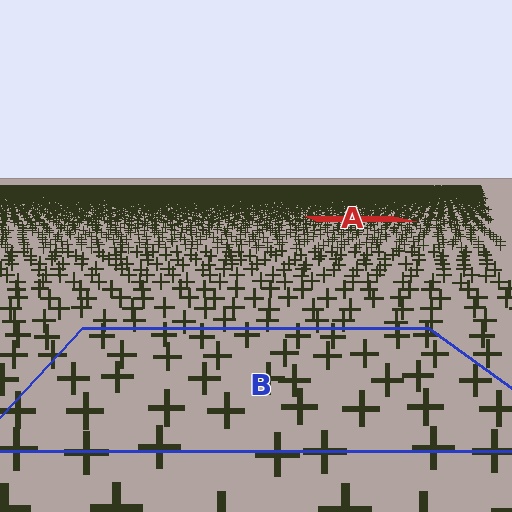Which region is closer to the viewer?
Region B is closer. The texture elements there are larger and more spread out.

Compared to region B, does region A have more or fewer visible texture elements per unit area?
Region A has more texture elements per unit area — they are packed more densely because it is farther away.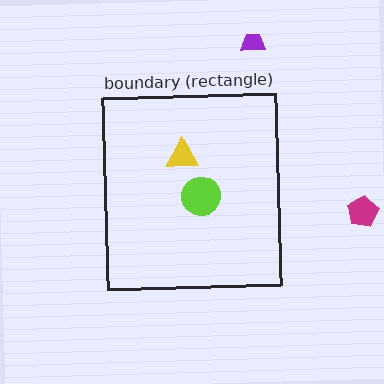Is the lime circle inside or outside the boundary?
Inside.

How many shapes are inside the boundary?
2 inside, 2 outside.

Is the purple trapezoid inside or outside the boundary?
Outside.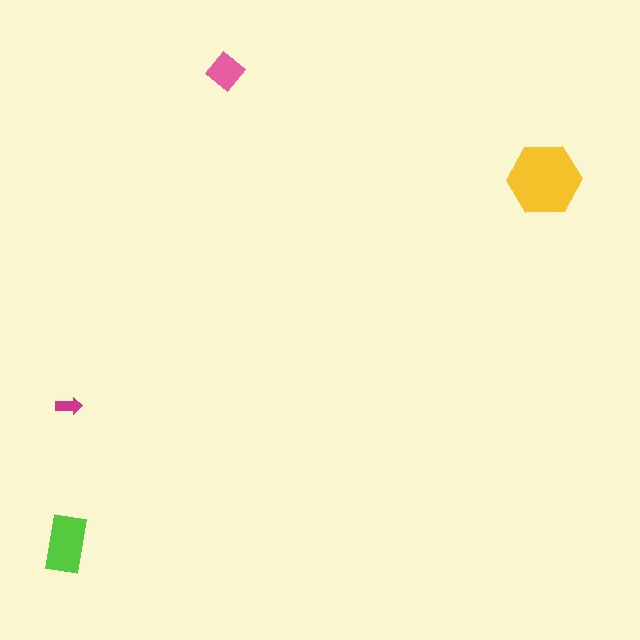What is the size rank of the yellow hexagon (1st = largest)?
1st.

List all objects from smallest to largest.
The magenta arrow, the pink diamond, the lime rectangle, the yellow hexagon.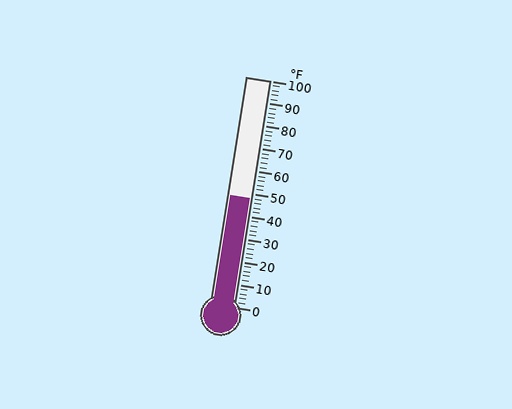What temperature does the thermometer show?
The thermometer shows approximately 48°F.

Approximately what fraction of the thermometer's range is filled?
The thermometer is filled to approximately 50% of its range.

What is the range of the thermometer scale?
The thermometer scale ranges from 0°F to 100°F.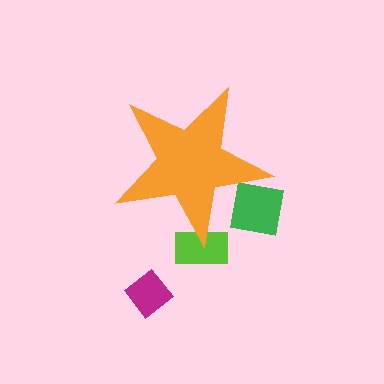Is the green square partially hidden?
Yes, the green square is partially hidden behind the orange star.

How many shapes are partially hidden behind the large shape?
2 shapes are partially hidden.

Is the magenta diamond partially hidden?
No, the magenta diamond is fully visible.